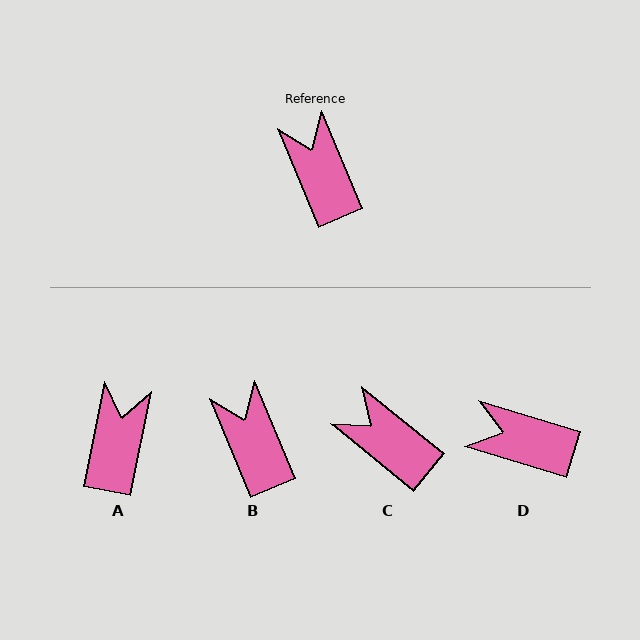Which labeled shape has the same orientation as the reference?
B.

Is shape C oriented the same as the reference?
No, it is off by about 28 degrees.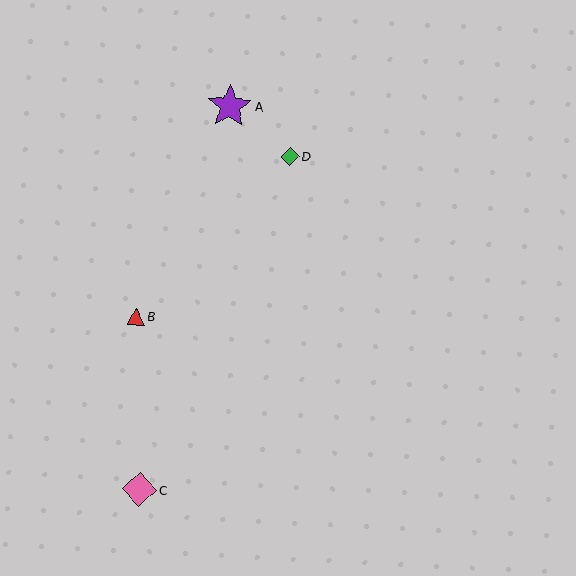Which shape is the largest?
The purple star (labeled A) is the largest.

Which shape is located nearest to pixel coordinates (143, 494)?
The pink diamond (labeled C) at (139, 490) is nearest to that location.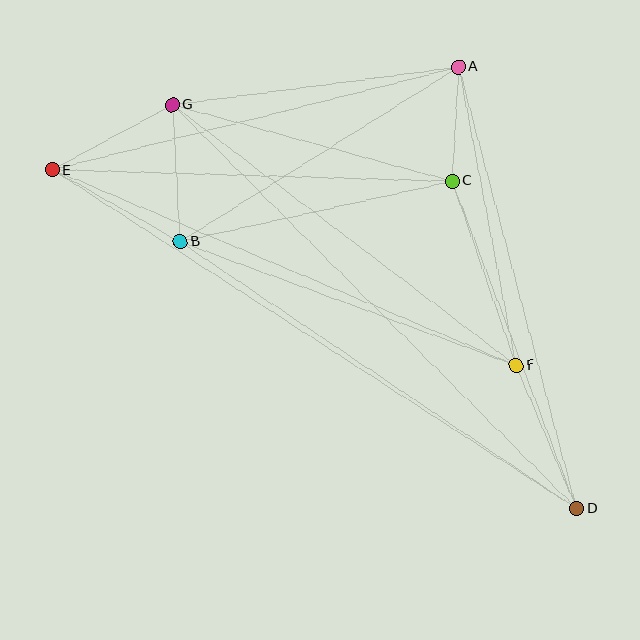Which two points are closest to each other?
Points A and C are closest to each other.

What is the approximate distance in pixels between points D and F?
The distance between D and F is approximately 156 pixels.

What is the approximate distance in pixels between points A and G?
The distance between A and G is approximately 288 pixels.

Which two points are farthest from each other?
Points D and E are farthest from each other.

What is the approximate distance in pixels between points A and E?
The distance between A and E is approximately 419 pixels.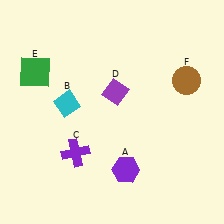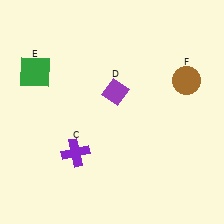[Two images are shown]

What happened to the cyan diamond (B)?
The cyan diamond (B) was removed in Image 2. It was in the top-left area of Image 1.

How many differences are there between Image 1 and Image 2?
There are 2 differences between the two images.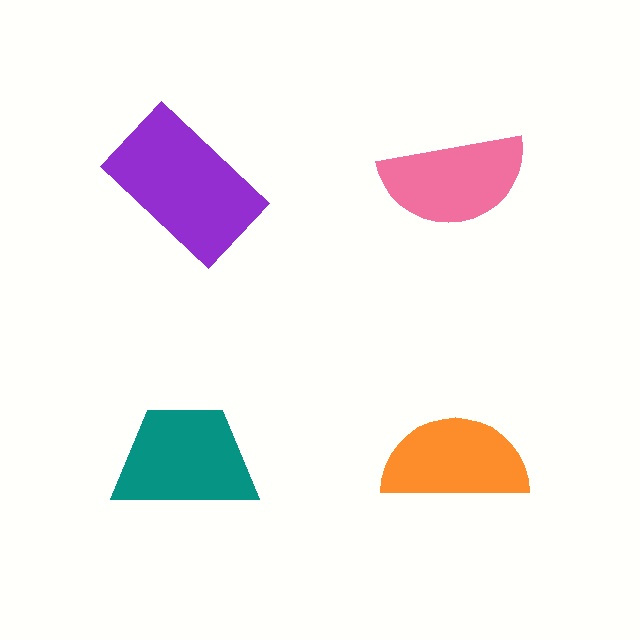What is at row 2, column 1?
A teal trapezoid.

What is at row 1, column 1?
A purple rectangle.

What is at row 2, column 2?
An orange semicircle.